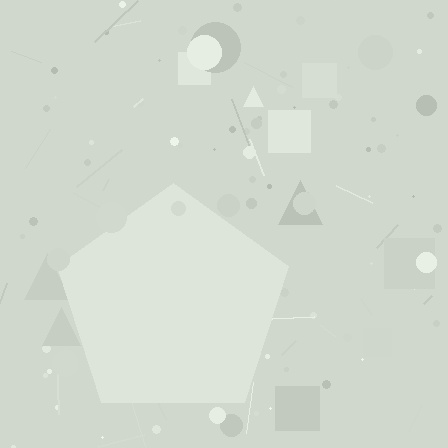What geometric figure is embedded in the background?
A pentagon is embedded in the background.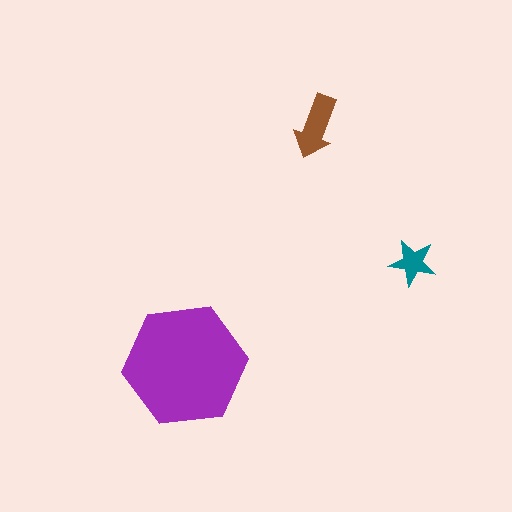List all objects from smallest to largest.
The teal star, the brown arrow, the purple hexagon.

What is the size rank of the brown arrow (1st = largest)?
2nd.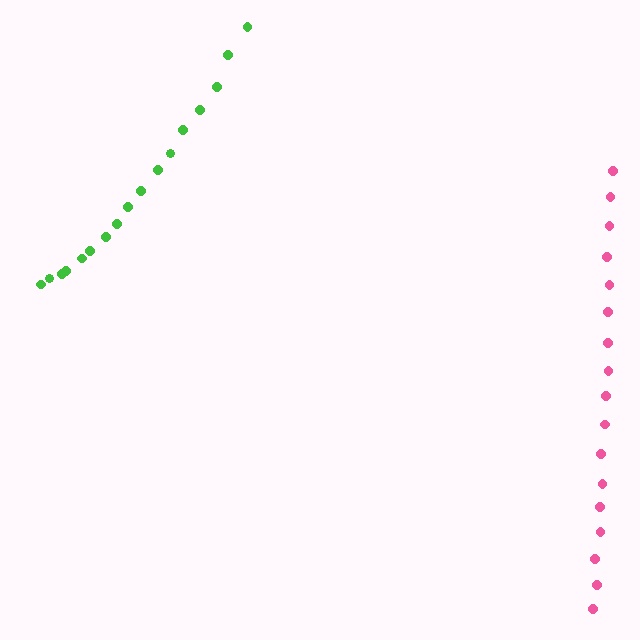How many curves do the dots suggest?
There are 2 distinct paths.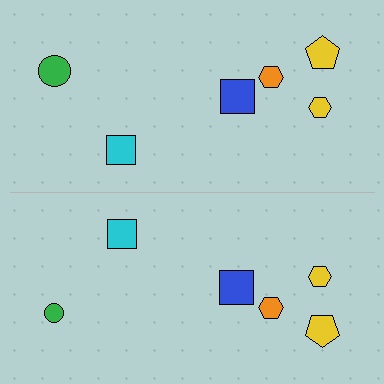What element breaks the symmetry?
The green circle on the bottom side has a different size than its mirror counterpart.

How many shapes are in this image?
There are 12 shapes in this image.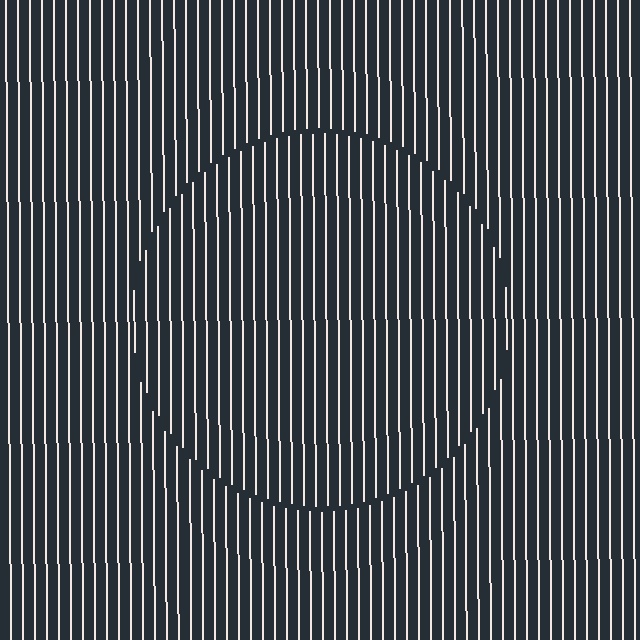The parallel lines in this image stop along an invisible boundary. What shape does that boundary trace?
An illusory circle. The interior of the shape contains the same grating, shifted by half a period — the contour is defined by the phase discontinuity where line-ends from the inner and outer gratings abut.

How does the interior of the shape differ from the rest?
The interior of the shape contains the same grating, shifted by half a period — the contour is defined by the phase discontinuity where line-ends from the inner and outer gratings abut.